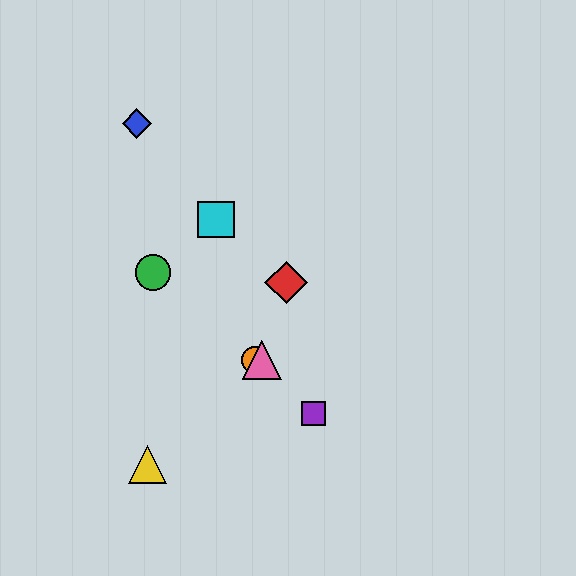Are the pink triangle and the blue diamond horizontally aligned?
No, the pink triangle is at y≈360 and the blue diamond is at y≈123.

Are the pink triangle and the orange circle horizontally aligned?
Yes, both are at y≈360.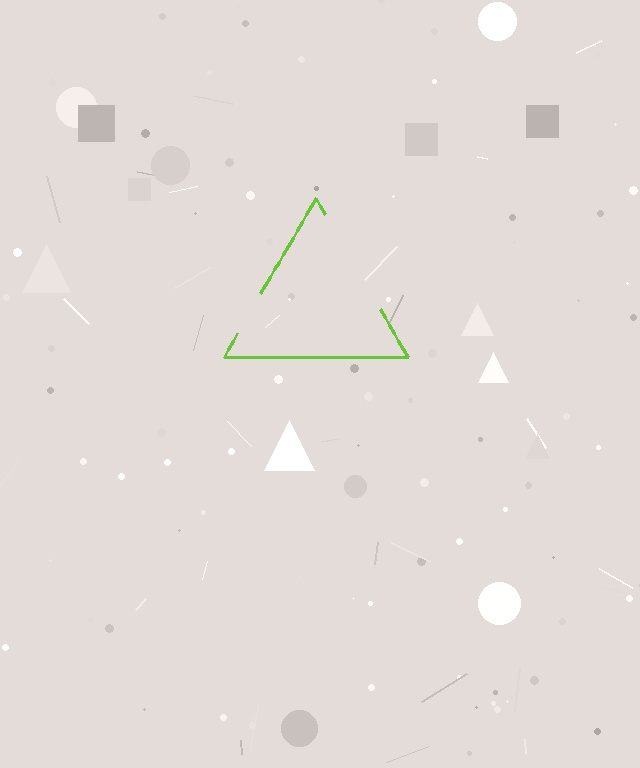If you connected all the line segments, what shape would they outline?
They would outline a triangle.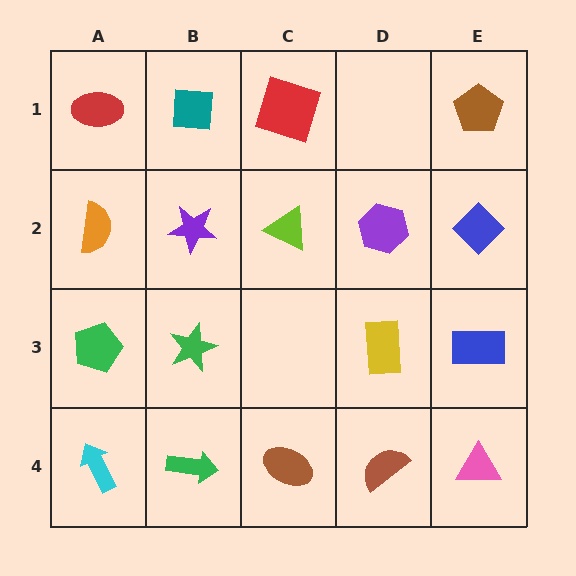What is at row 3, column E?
A blue rectangle.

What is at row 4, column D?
A brown semicircle.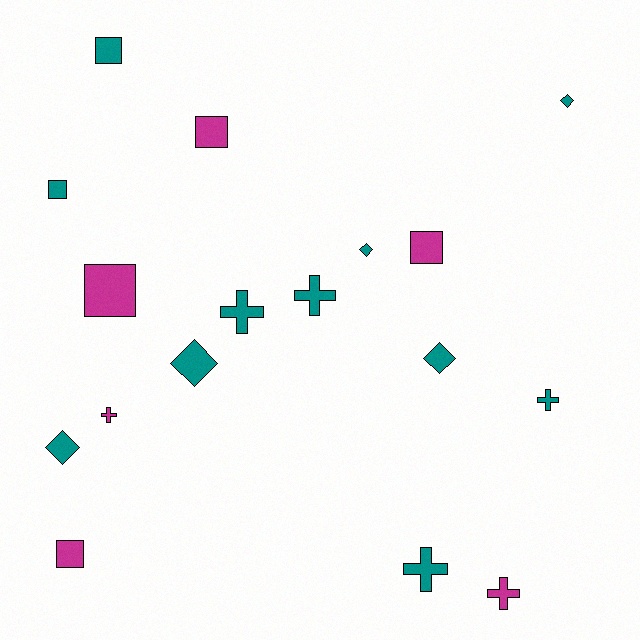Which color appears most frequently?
Teal, with 11 objects.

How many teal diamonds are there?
There are 5 teal diamonds.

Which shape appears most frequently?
Cross, with 6 objects.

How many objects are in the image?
There are 17 objects.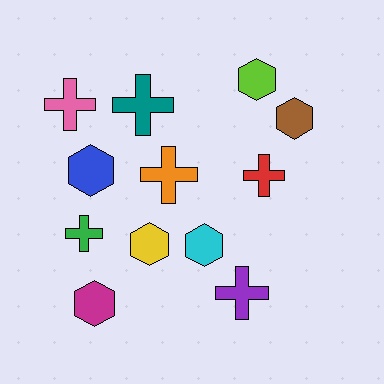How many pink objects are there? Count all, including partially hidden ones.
There is 1 pink object.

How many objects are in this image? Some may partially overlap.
There are 12 objects.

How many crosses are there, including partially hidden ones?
There are 6 crosses.